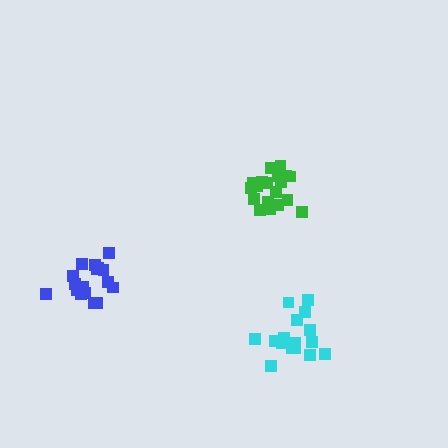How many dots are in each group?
Group 1: 18 dots, Group 2: 16 dots, Group 3: 19 dots (53 total).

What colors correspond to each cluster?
The clusters are colored: blue, cyan, green.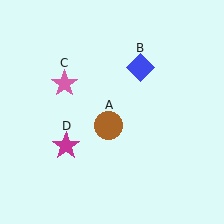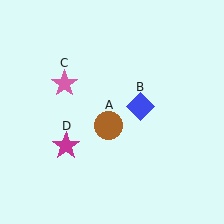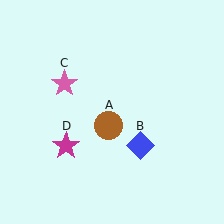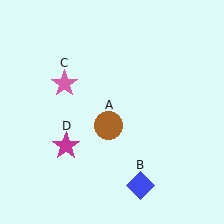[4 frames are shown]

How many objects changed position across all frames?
1 object changed position: blue diamond (object B).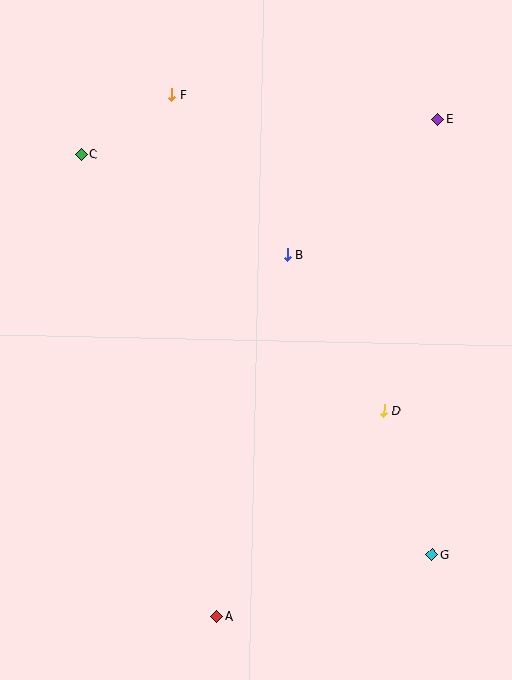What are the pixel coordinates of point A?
Point A is at (217, 616).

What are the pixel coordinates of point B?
Point B is at (287, 254).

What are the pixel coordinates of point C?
Point C is at (81, 155).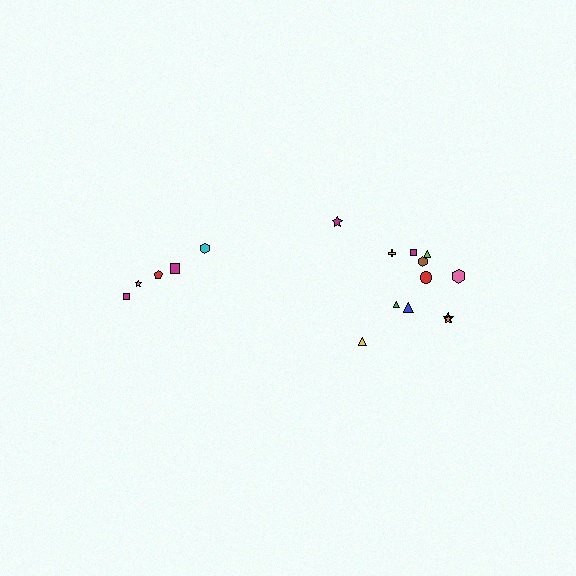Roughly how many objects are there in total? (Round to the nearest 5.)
Roughly 15 objects in total.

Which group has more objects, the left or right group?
The right group.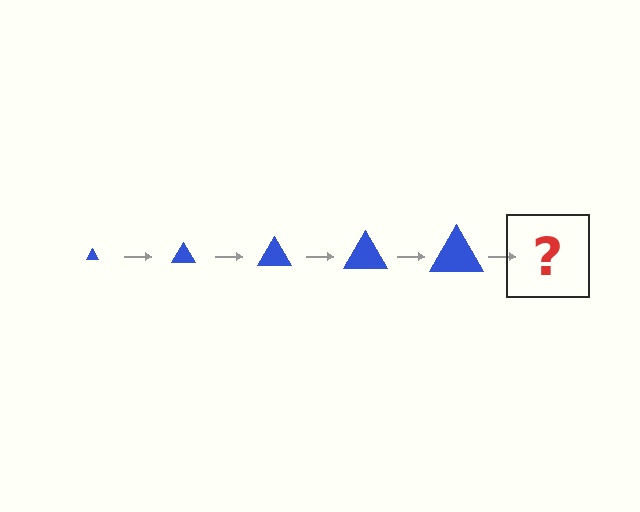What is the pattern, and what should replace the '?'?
The pattern is that the triangle gets progressively larger each step. The '?' should be a blue triangle, larger than the previous one.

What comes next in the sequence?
The next element should be a blue triangle, larger than the previous one.